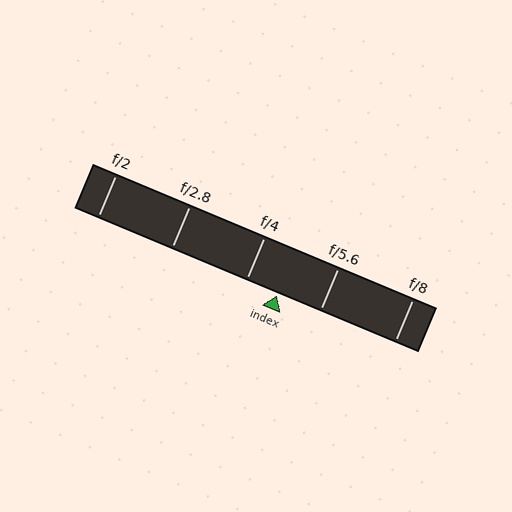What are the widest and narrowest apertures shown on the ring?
The widest aperture shown is f/2 and the narrowest is f/8.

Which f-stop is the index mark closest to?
The index mark is closest to f/4.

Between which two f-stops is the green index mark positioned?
The index mark is between f/4 and f/5.6.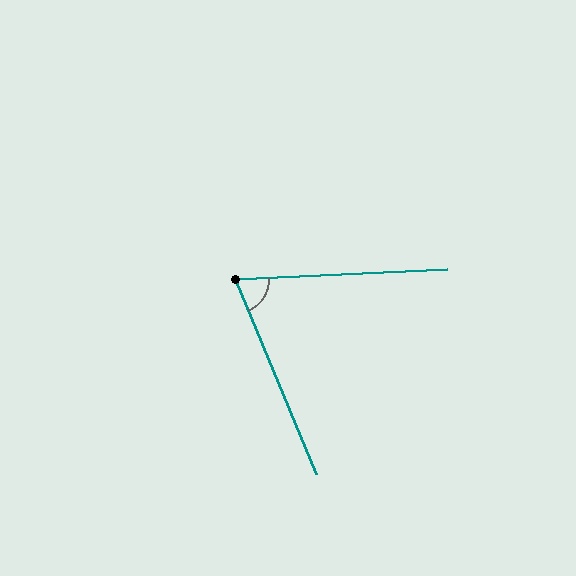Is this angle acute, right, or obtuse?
It is acute.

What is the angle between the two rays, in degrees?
Approximately 70 degrees.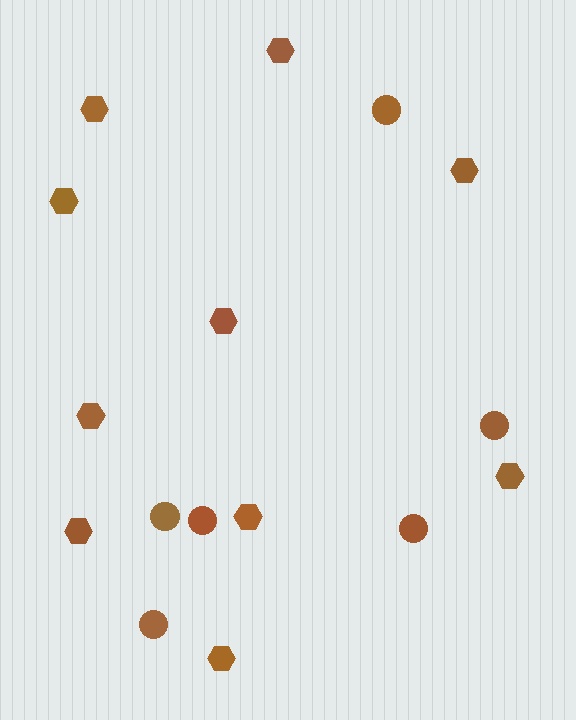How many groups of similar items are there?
There are 2 groups: one group of circles (6) and one group of hexagons (10).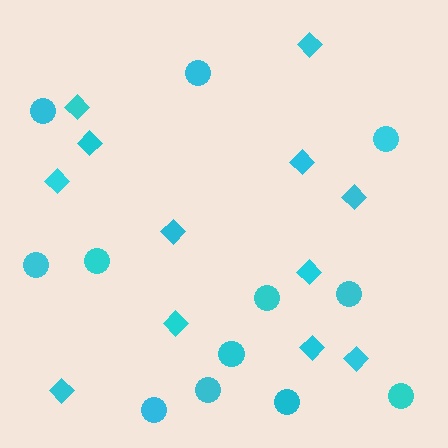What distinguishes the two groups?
There are 2 groups: one group of circles (12) and one group of diamonds (12).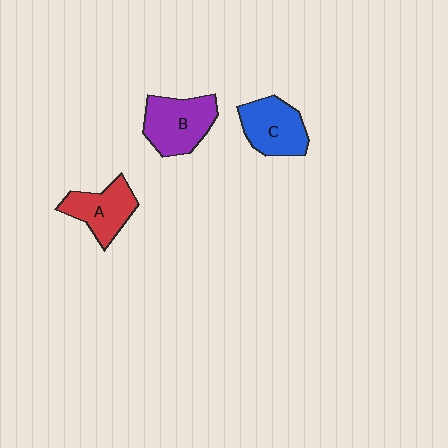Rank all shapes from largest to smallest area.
From largest to smallest: B (purple), C (blue), A (red).